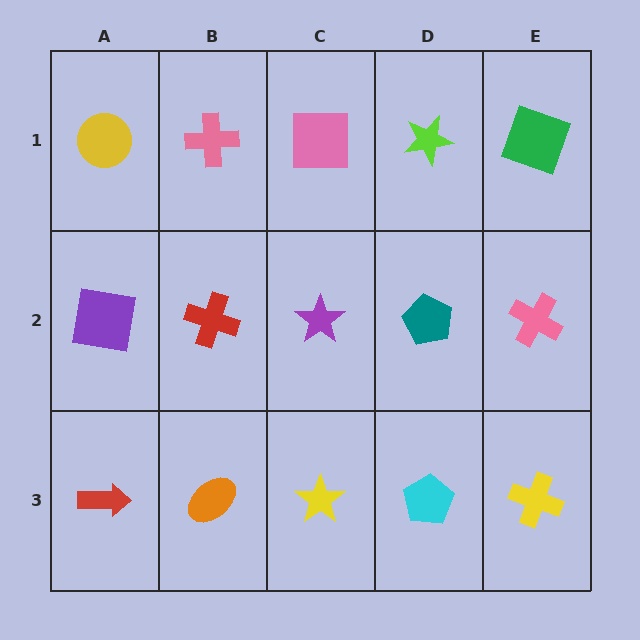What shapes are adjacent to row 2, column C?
A pink square (row 1, column C), a yellow star (row 3, column C), a red cross (row 2, column B), a teal pentagon (row 2, column D).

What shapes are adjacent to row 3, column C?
A purple star (row 2, column C), an orange ellipse (row 3, column B), a cyan pentagon (row 3, column D).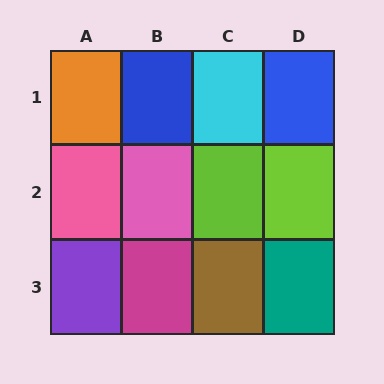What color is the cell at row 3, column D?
Teal.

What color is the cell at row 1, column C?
Cyan.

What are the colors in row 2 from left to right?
Pink, pink, lime, lime.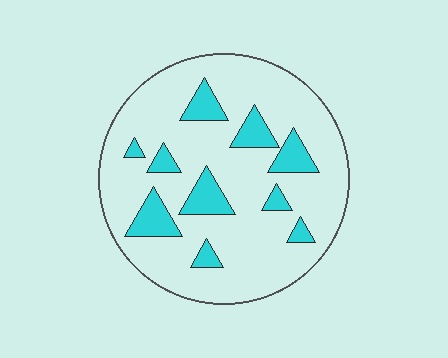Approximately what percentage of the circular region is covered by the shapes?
Approximately 20%.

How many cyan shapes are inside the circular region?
10.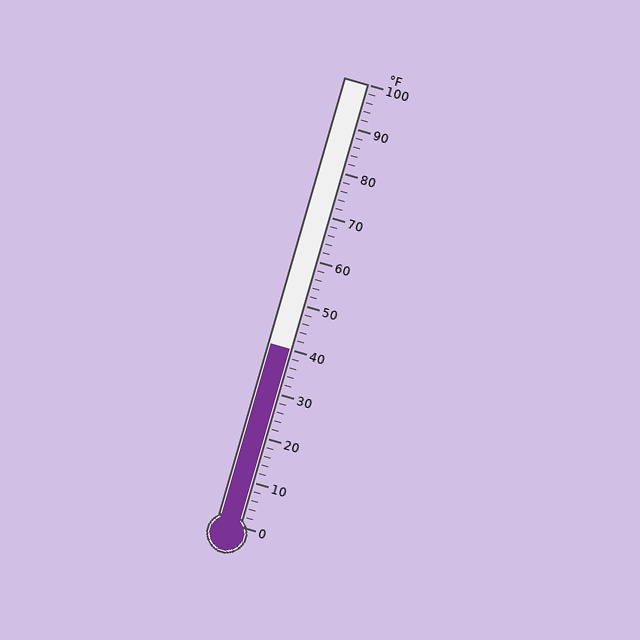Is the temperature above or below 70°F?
The temperature is below 70°F.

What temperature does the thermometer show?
The thermometer shows approximately 40°F.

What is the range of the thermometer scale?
The thermometer scale ranges from 0°F to 100°F.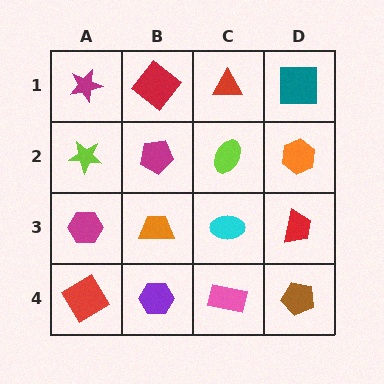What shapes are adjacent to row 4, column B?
An orange trapezoid (row 3, column B), a red diamond (row 4, column A), a pink rectangle (row 4, column C).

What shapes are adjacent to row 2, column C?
A red triangle (row 1, column C), a cyan ellipse (row 3, column C), a magenta pentagon (row 2, column B), an orange hexagon (row 2, column D).